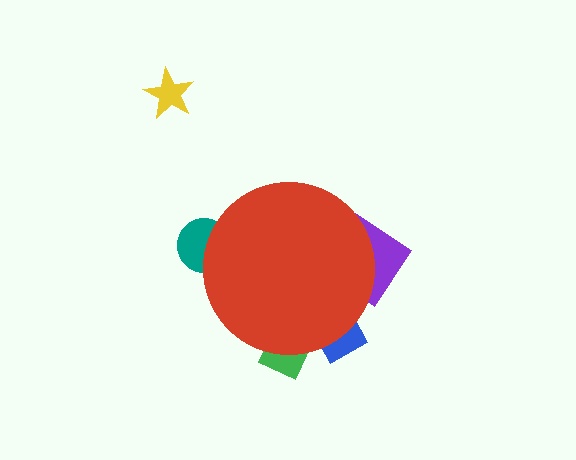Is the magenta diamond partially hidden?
Yes, the magenta diamond is partially hidden behind the red circle.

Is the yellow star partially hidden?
No, the yellow star is fully visible.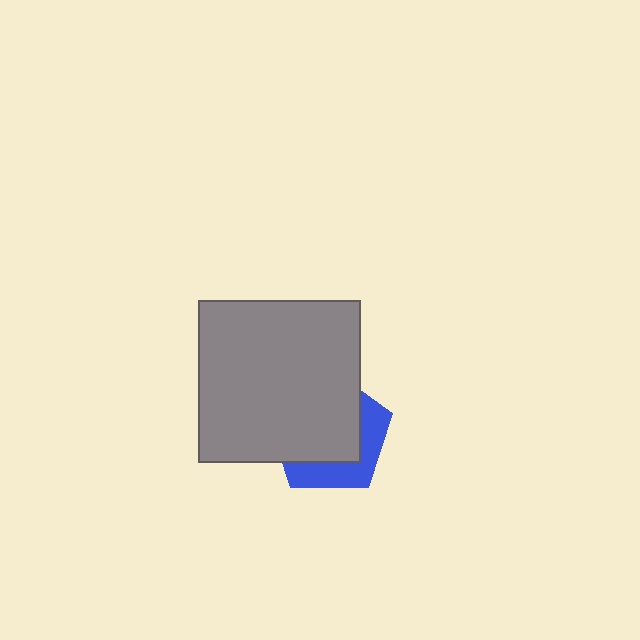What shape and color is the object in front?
The object in front is a gray square.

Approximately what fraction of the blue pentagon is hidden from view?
Roughly 66% of the blue pentagon is hidden behind the gray square.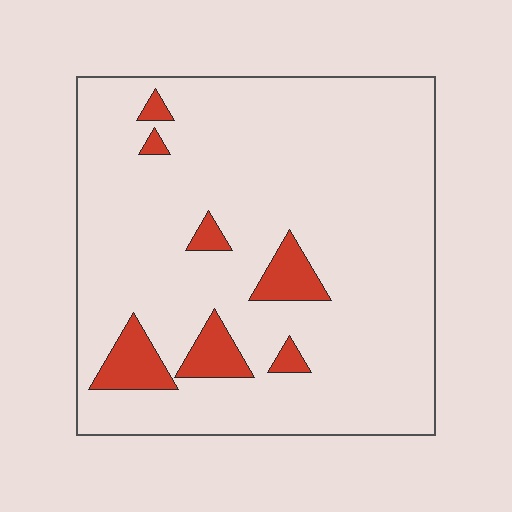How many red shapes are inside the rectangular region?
7.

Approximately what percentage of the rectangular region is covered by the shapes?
Approximately 10%.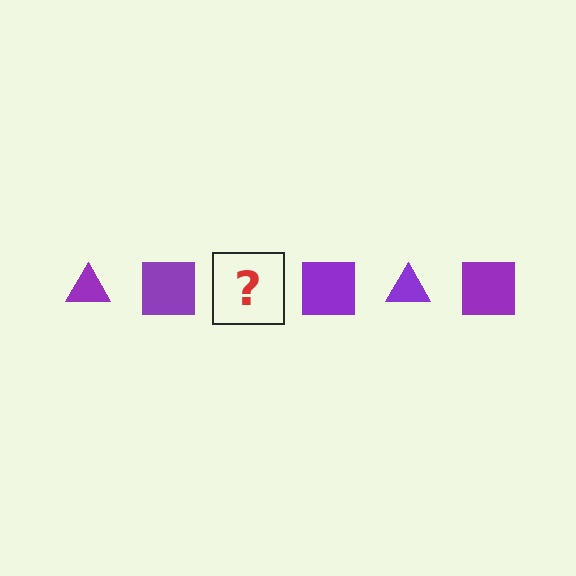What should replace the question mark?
The question mark should be replaced with a purple triangle.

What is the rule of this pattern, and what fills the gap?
The rule is that the pattern cycles through triangle, square shapes in purple. The gap should be filled with a purple triangle.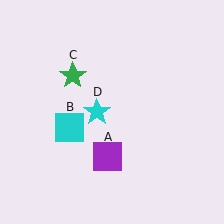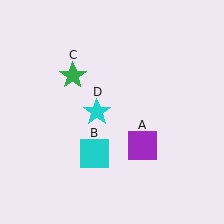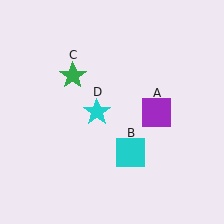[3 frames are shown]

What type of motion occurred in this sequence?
The purple square (object A), cyan square (object B) rotated counterclockwise around the center of the scene.